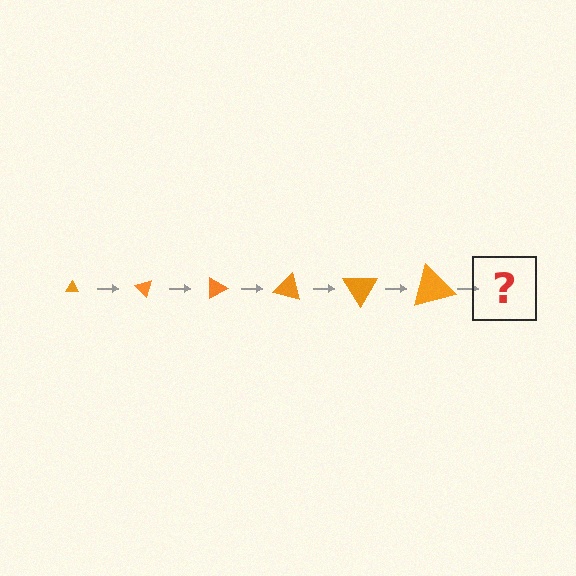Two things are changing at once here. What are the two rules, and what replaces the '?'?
The two rules are that the triangle grows larger each step and it rotates 45 degrees each step. The '?' should be a triangle, larger than the previous one and rotated 270 degrees from the start.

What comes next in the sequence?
The next element should be a triangle, larger than the previous one and rotated 270 degrees from the start.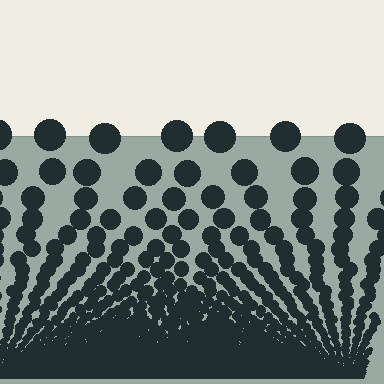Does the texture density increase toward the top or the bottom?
Density increases toward the bottom.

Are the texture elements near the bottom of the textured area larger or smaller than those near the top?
Smaller. The gradient is inverted — elements near the bottom are smaller and denser.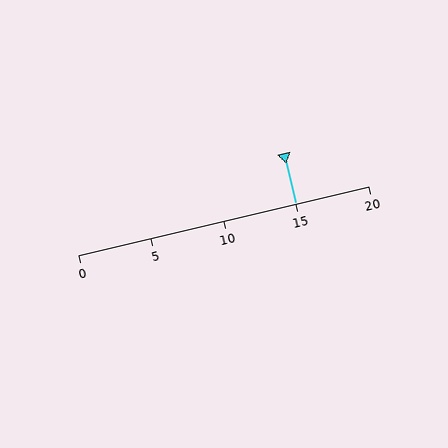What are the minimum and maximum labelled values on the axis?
The axis runs from 0 to 20.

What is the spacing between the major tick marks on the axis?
The major ticks are spaced 5 apart.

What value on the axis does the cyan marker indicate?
The marker indicates approximately 15.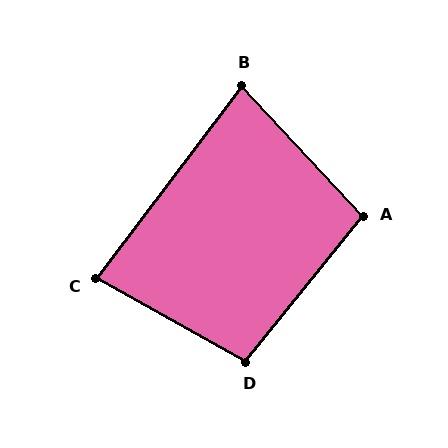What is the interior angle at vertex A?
Approximately 98 degrees (obtuse).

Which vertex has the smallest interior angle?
B, at approximately 80 degrees.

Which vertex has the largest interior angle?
D, at approximately 100 degrees.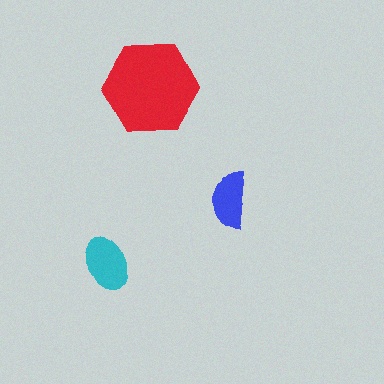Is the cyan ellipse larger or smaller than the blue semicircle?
Larger.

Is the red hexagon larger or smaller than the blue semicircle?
Larger.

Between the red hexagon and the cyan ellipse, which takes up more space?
The red hexagon.